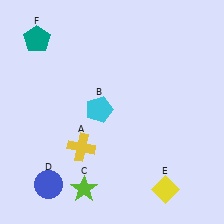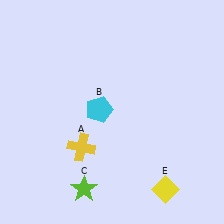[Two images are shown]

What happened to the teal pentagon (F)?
The teal pentagon (F) was removed in Image 2. It was in the top-left area of Image 1.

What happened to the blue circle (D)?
The blue circle (D) was removed in Image 2. It was in the bottom-left area of Image 1.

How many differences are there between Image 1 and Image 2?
There are 2 differences between the two images.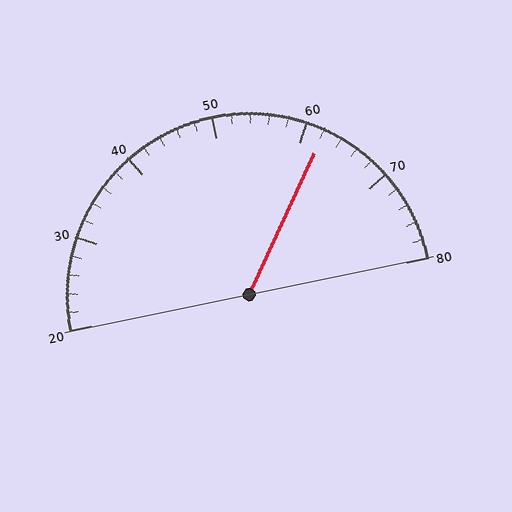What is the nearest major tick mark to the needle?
The nearest major tick mark is 60.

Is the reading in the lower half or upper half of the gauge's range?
The reading is in the upper half of the range (20 to 80).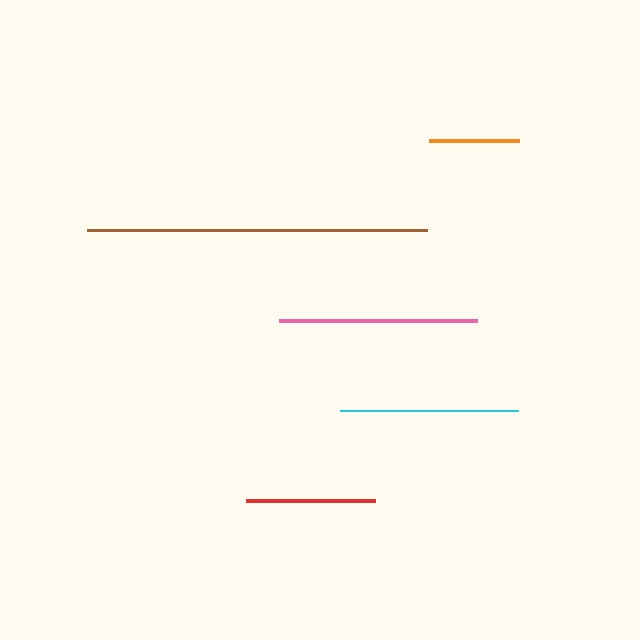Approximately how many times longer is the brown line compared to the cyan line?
The brown line is approximately 1.9 times the length of the cyan line.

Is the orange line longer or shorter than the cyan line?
The cyan line is longer than the orange line.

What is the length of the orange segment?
The orange segment is approximately 90 pixels long.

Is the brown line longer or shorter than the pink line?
The brown line is longer than the pink line.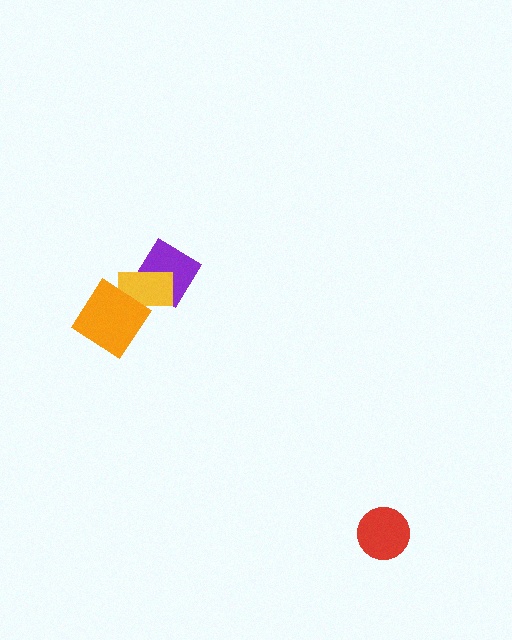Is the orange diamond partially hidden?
No, no other shape covers it.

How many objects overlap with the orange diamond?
1 object overlaps with the orange diamond.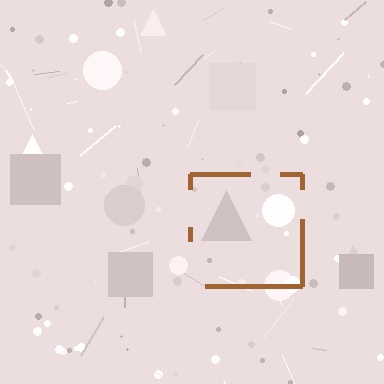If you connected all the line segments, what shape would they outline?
They would outline a square.